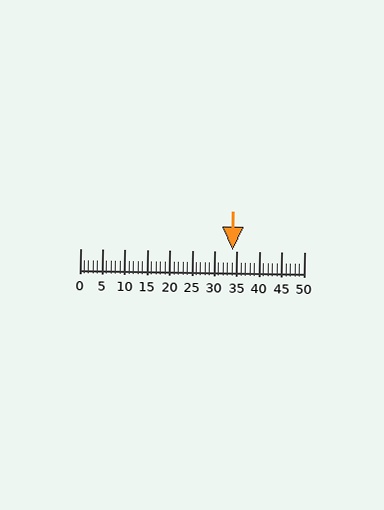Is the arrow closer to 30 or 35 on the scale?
The arrow is closer to 35.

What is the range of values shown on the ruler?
The ruler shows values from 0 to 50.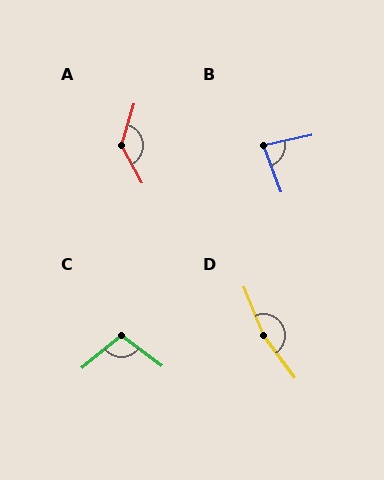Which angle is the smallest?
B, at approximately 82 degrees.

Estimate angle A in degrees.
Approximately 135 degrees.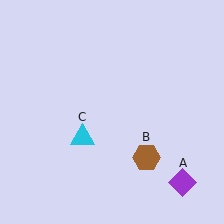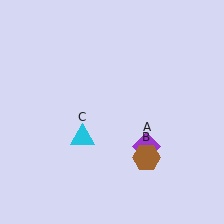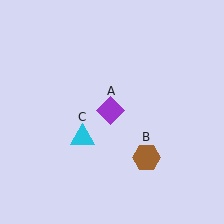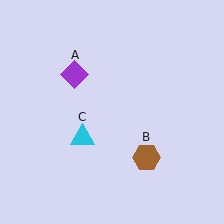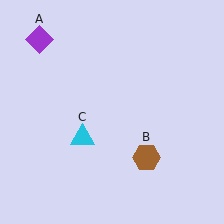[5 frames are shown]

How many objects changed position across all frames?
1 object changed position: purple diamond (object A).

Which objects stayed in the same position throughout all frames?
Brown hexagon (object B) and cyan triangle (object C) remained stationary.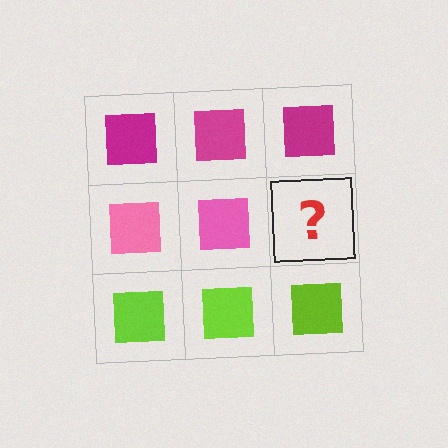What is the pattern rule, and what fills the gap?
The rule is that each row has a consistent color. The gap should be filled with a pink square.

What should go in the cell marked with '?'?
The missing cell should contain a pink square.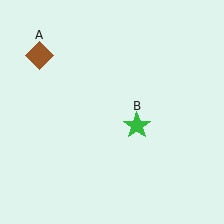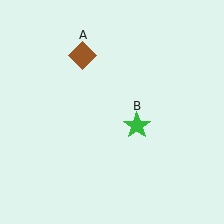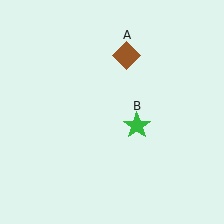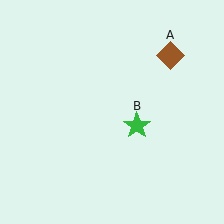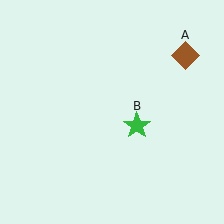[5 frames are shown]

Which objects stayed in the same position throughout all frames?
Green star (object B) remained stationary.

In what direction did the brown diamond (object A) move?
The brown diamond (object A) moved right.